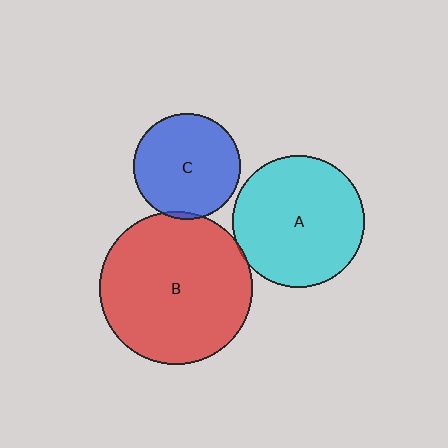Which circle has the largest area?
Circle B (red).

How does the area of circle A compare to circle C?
Approximately 1.5 times.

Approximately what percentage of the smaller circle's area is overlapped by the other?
Approximately 5%.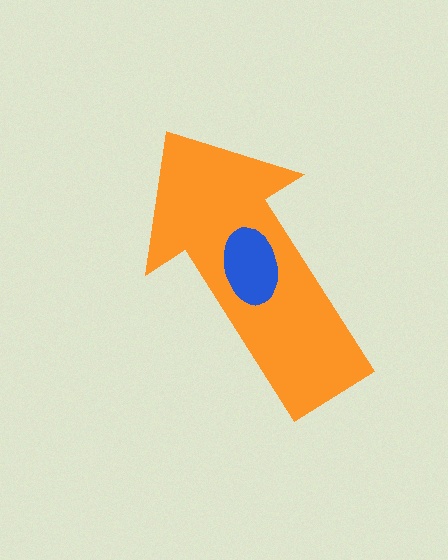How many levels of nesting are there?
2.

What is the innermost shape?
The blue ellipse.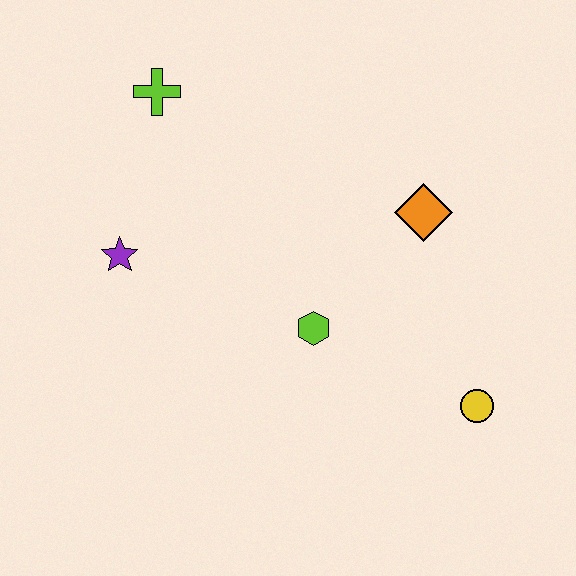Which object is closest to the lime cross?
The purple star is closest to the lime cross.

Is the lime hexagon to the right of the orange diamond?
No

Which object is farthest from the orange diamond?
The purple star is farthest from the orange diamond.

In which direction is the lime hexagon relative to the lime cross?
The lime hexagon is below the lime cross.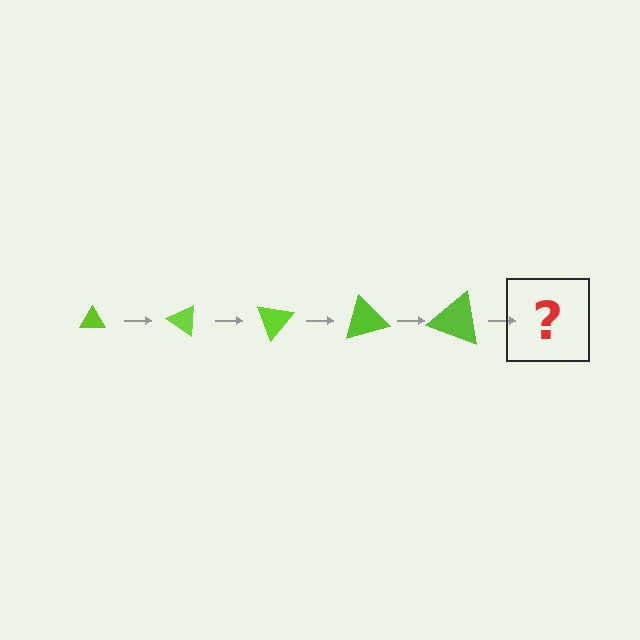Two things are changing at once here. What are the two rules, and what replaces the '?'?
The two rules are that the triangle grows larger each step and it rotates 35 degrees each step. The '?' should be a triangle, larger than the previous one and rotated 175 degrees from the start.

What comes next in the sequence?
The next element should be a triangle, larger than the previous one and rotated 175 degrees from the start.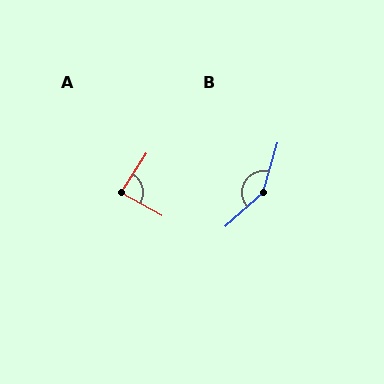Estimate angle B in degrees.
Approximately 148 degrees.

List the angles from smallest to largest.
A (86°), B (148°).